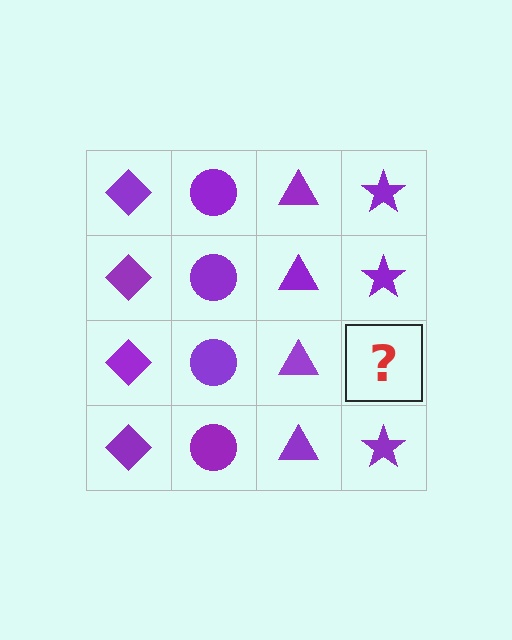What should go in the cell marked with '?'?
The missing cell should contain a purple star.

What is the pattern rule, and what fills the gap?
The rule is that each column has a consistent shape. The gap should be filled with a purple star.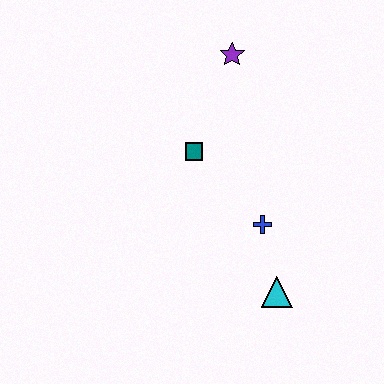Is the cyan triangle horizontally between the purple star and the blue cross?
No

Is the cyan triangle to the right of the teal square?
Yes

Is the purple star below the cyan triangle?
No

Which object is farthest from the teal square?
The cyan triangle is farthest from the teal square.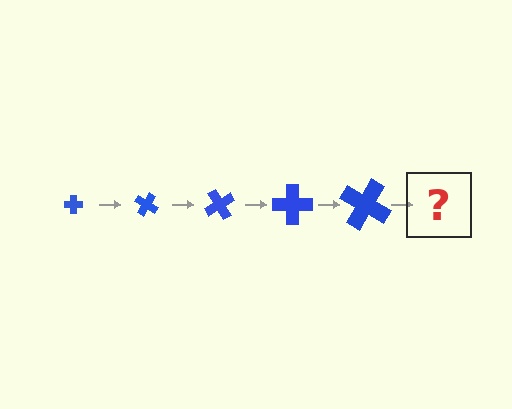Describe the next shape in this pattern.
It should be a cross, larger than the previous one and rotated 150 degrees from the start.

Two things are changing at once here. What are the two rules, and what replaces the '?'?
The two rules are that the cross grows larger each step and it rotates 30 degrees each step. The '?' should be a cross, larger than the previous one and rotated 150 degrees from the start.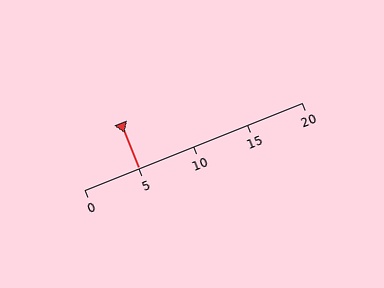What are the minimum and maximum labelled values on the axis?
The axis runs from 0 to 20.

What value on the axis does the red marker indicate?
The marker indicates approximately 5.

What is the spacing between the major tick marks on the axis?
The major ticks are spaced 5 apart.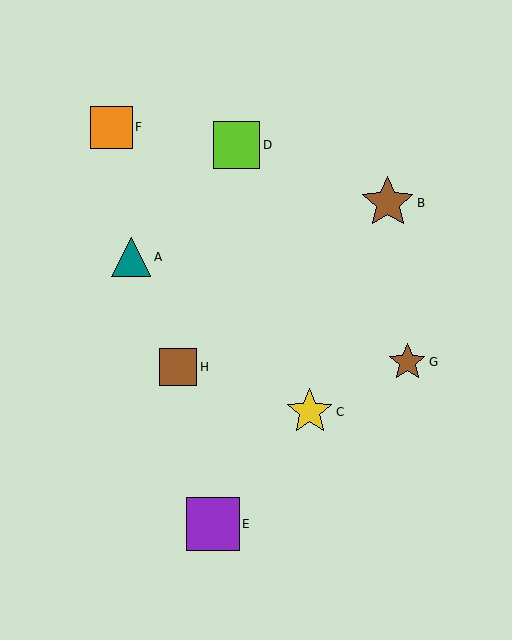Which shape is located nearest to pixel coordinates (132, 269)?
The teal triangle (labeled A) at (131, 257) is nearest to that location.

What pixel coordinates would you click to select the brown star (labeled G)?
Click at (407, 362) to select the brown star G.